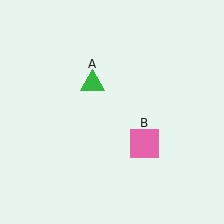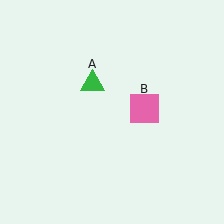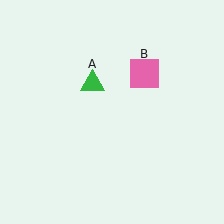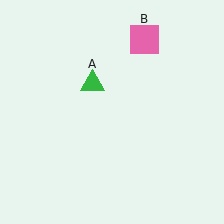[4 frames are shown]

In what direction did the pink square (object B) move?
The pink square (object B) moved up.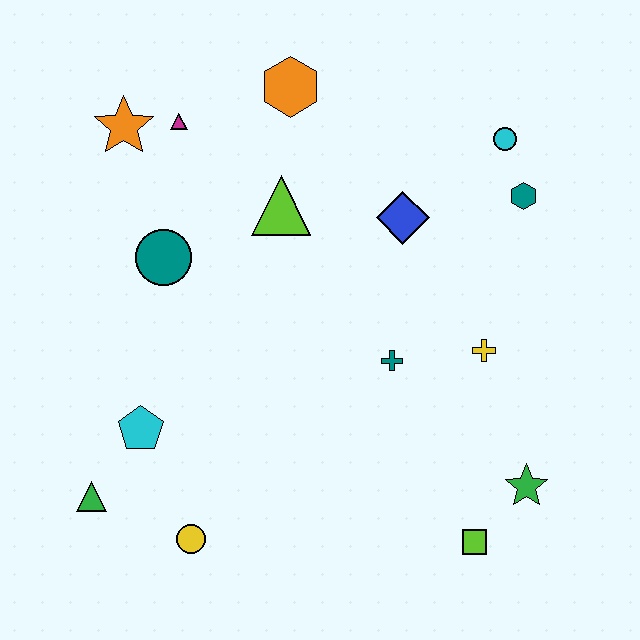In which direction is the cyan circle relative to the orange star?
The cyan circle is to the right of the orange star.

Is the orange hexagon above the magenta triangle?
Yes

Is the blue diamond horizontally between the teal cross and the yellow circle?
No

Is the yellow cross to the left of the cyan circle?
Yes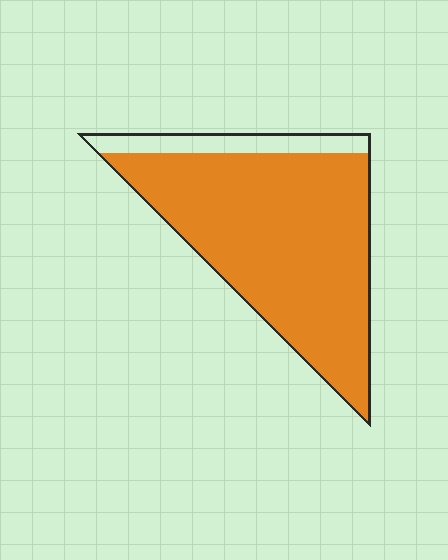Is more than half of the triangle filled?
Yes.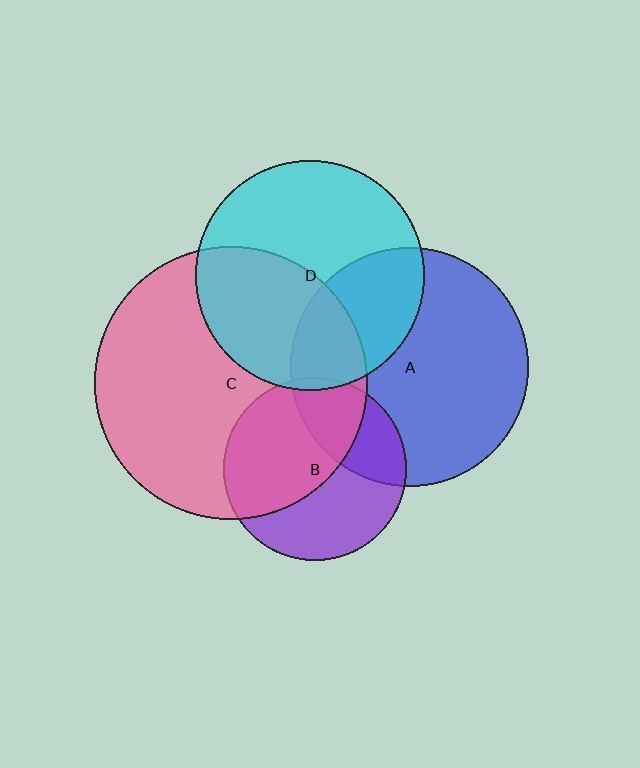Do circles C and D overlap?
Yes.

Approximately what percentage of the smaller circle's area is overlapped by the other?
Approximately 40%.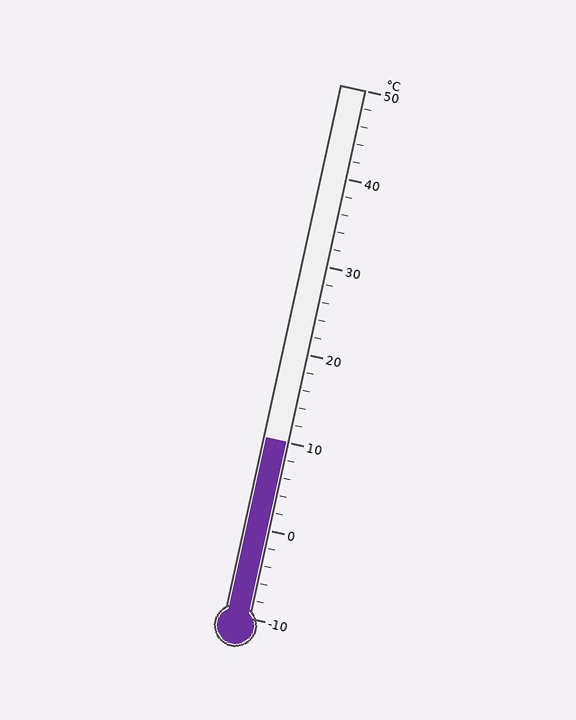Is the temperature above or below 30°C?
The temperature is below 30°C.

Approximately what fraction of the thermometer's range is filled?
The thermometer is filled to approximately 35% of its range.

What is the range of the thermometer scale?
The thermometer scale ranges from -10°C to 50°C.